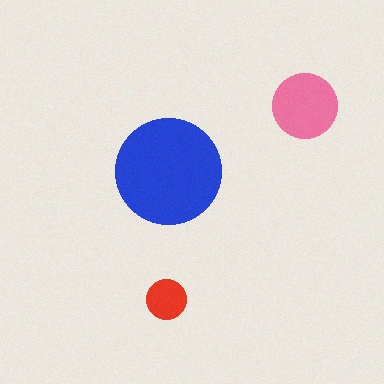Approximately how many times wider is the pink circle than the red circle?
About 1.5 times wider.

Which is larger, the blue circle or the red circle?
The blue one.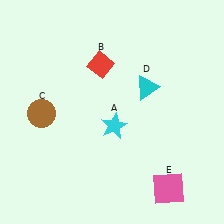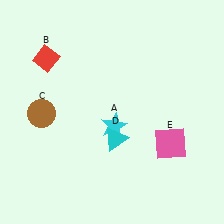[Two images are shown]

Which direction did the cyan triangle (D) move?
The cyan triangle (D) moved down.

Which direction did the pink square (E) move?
The pink square (E) moved up.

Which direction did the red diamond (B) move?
The red diamond (B) moved left.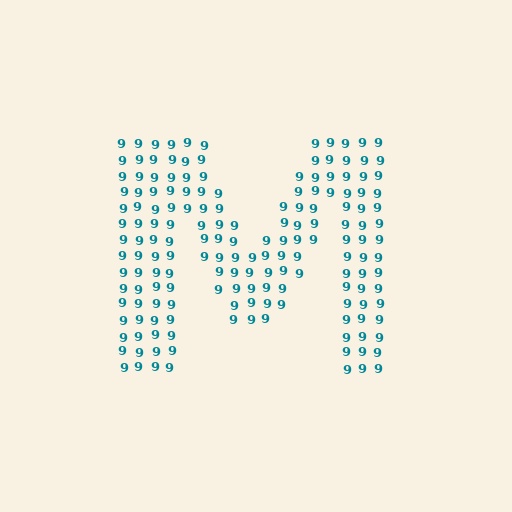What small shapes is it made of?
It is made of small digit 9's.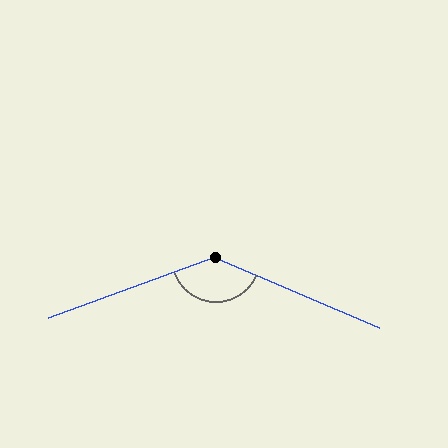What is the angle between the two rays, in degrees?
Approximately 137 degrees.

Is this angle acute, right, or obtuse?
It is obtuse.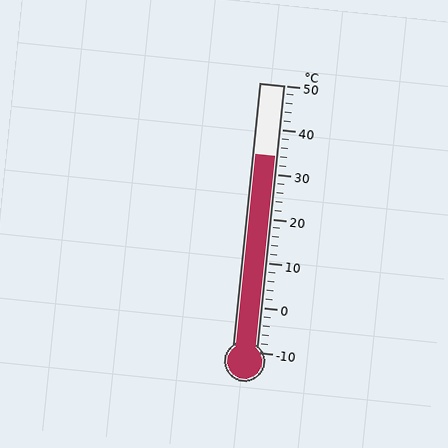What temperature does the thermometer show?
The thermometer shows approximately 34°C.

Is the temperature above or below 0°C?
The temperature is above 0°C.